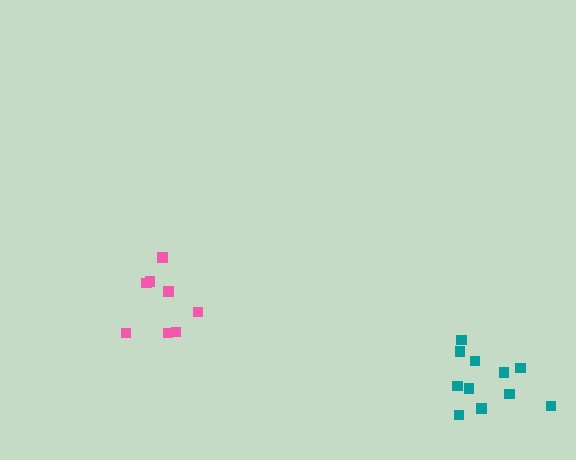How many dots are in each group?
Group 1: 11 dots, Group 2: 8 dots (19 total).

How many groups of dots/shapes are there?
There are 2 groups.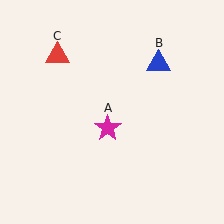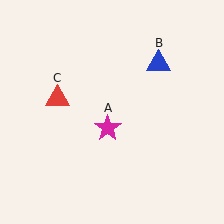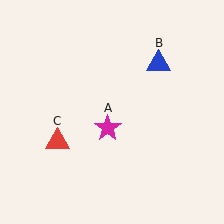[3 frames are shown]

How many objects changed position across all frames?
1 object changed position: red triangle (object C).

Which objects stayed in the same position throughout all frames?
Magenta star (object A) and blue triangle (object B) remained stationary.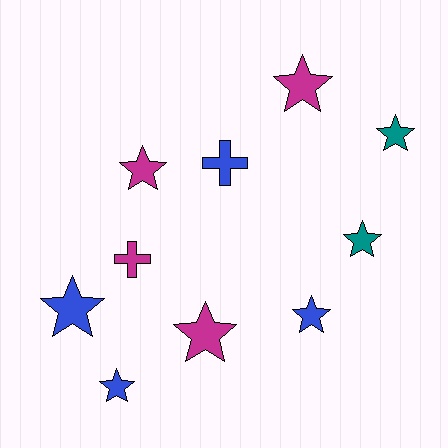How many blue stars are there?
There are 3 blue stars.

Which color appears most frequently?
Blue, with 4 objects.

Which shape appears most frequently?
Star, with 8 objects.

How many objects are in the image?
There are 10 objects.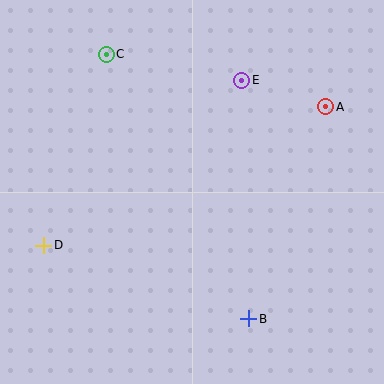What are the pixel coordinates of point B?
Point B is at (249, 319).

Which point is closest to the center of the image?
Point E at (242, 80) is closest to the center.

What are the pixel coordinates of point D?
Point D is at (44, 245).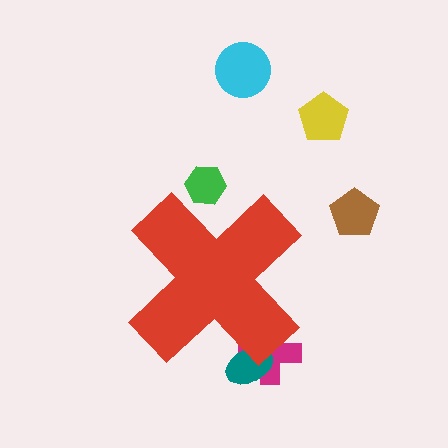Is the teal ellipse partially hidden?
Yes, the teal ellipse is partially hidden behind the red cross.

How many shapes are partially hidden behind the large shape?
3 shapes are partially hidden.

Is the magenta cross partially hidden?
Yes, the magenta cross is partially hidden behind the red cross.